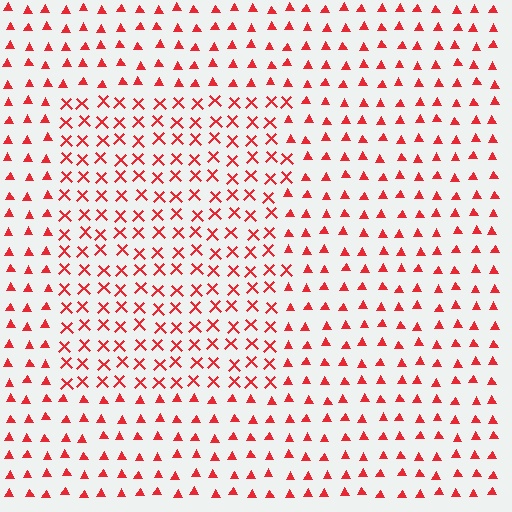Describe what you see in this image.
The image is filled with small red elements arranged in a uniform grid. A rectangle-shaped region contains X marks, while the surrounding area contains triangles. The boundary is defined purely by the change in element shape.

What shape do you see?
I see a rectangle.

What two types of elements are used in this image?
The image uses X marks inside the rectangle region and triangles outside it.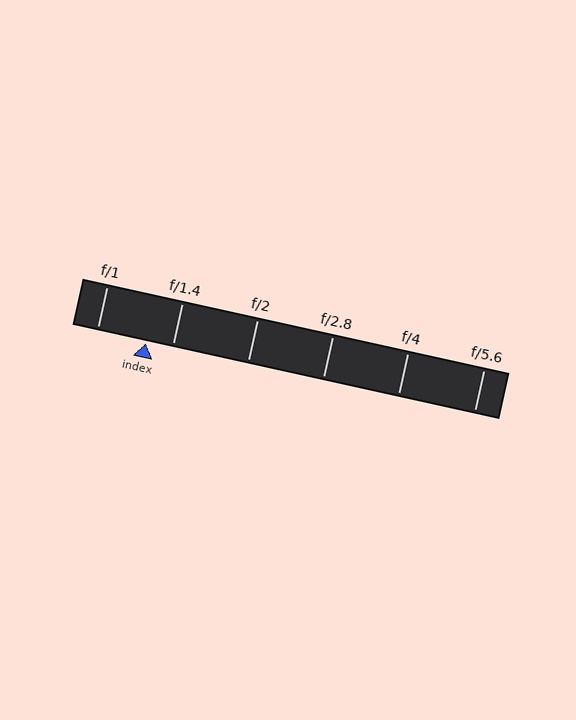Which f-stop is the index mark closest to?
The index mark is closest to f/1.4.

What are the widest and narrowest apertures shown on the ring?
The widest aperture shown is f/1 and the narrowest is f/5.6.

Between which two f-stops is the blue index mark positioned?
The index mark is between f/1 and f/1.4.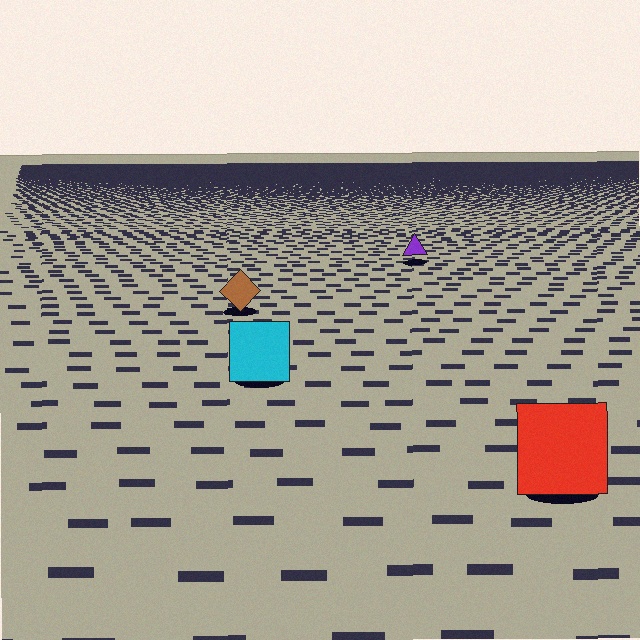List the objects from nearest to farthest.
From nearest to farthest: the red square, the cyan square, the brown diamond, the purple triangle.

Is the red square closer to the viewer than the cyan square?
Yes. The red square is closer — you can tell from the texture gradient: the ground texture is coarser near it.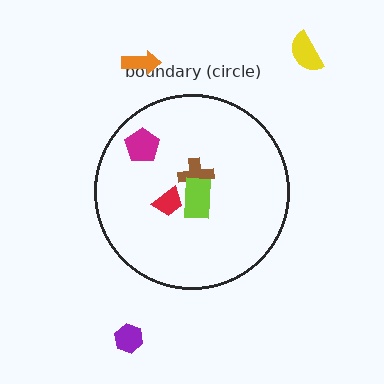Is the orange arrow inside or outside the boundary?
Outside.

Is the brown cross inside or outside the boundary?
Inside.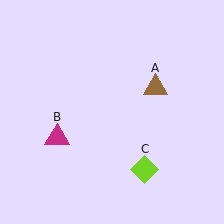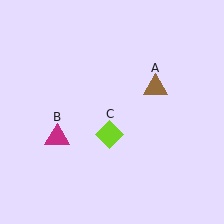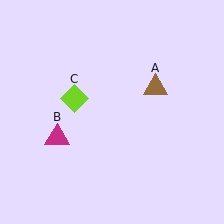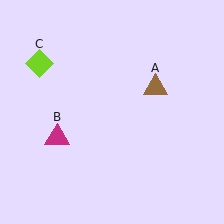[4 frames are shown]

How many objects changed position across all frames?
1 object changed position: lime diamond (object C).